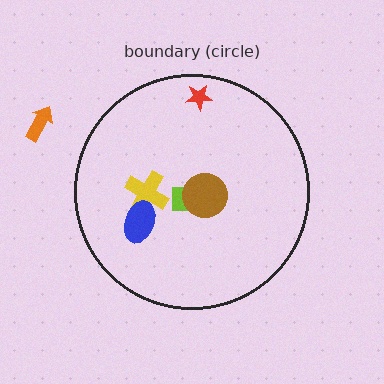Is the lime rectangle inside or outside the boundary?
Inside.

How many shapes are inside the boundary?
5 inside, 1 outside.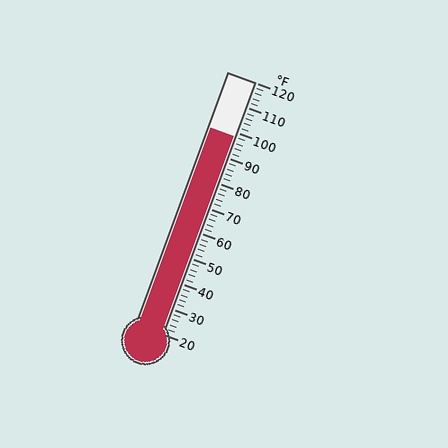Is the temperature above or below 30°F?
The temperature is above 30°F.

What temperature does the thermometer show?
The thermometer shows approximately 98°F.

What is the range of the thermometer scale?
The thermometer scale ranges from 20°F to 120°F.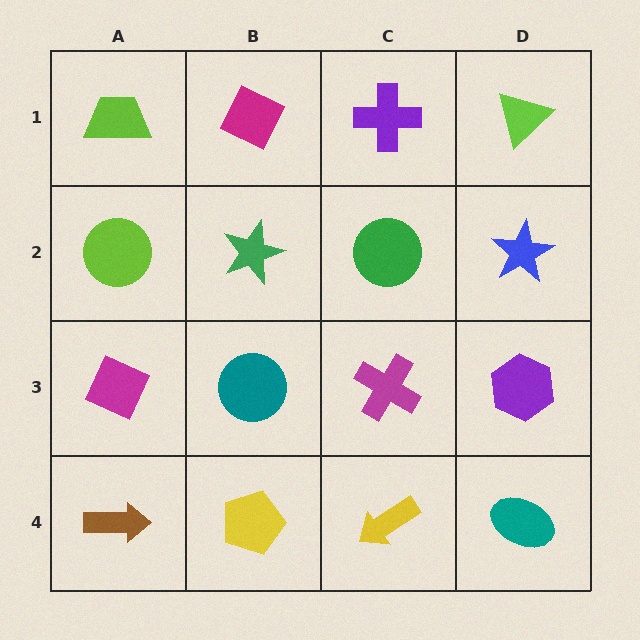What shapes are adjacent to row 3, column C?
A green circle (row 2, column C), a yellow arrow (row 4, column C), a teal circle (row 3, column B), a purple hexagon (row 3, column D).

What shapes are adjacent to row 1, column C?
A green circle (row 2, column C), a magenta diamond (row 1, column B), a lime triangle (row 1, column D).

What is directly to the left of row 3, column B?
A magenta diamond.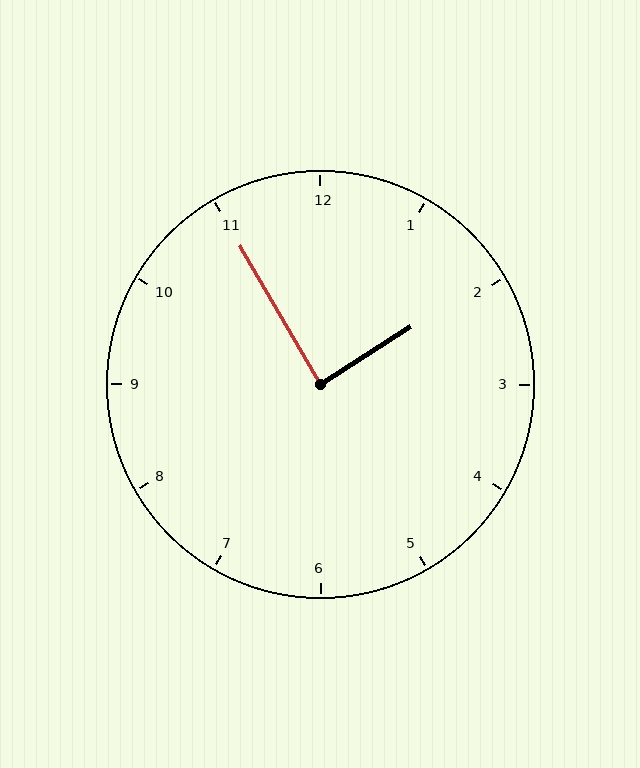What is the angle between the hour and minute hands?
Approximately 88 degrees.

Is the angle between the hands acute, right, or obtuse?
It is right.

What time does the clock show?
1:55.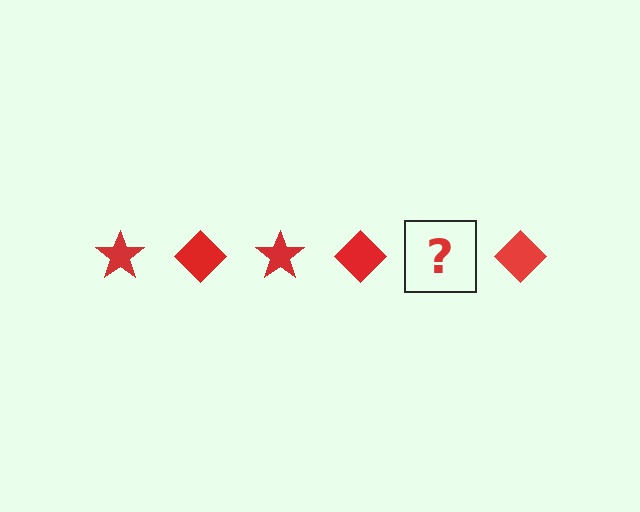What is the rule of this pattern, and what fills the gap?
The rule is that the pattern cycles through star, diamond shapes in red. The gap should be filled with a red star.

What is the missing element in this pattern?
The missing element is a red star.